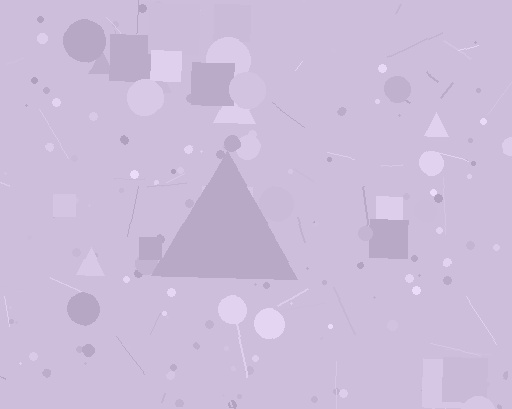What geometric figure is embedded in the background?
A triangle is embedded in the background.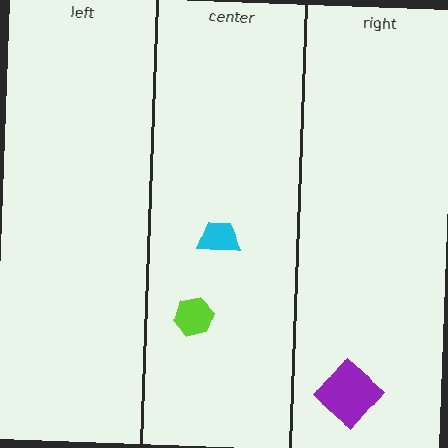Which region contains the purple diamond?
The right region.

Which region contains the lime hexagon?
The center region.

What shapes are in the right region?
The purple diamond.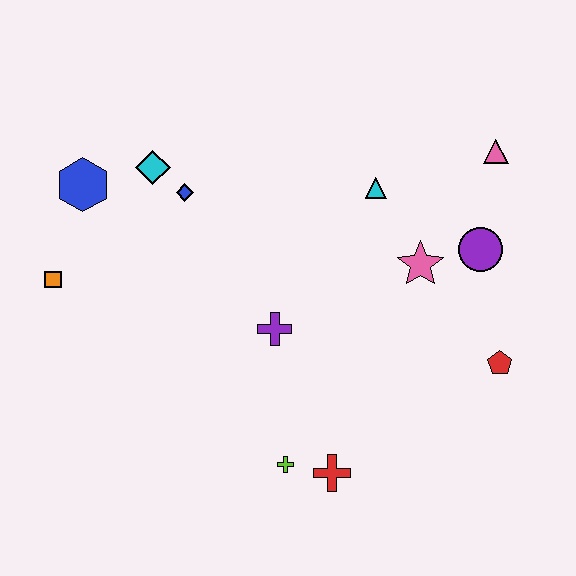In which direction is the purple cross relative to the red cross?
The purple cross is above the red cross.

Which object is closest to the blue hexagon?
The cyan diamond is closest to the blue hexagon.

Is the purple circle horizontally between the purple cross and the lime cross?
No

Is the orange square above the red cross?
Yes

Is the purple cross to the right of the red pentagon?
No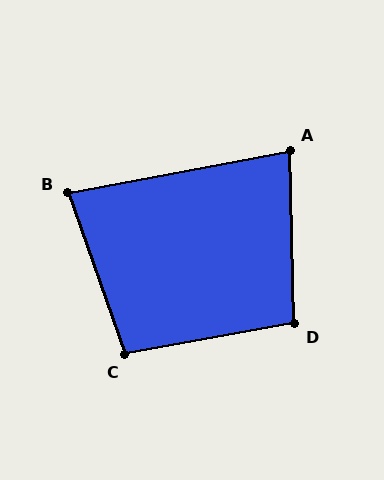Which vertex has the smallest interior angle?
A, at approximately 81 degrees.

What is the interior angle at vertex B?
Approximately 81 degrees (acute).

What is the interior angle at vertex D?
Approximately 99 degrees (obtuse).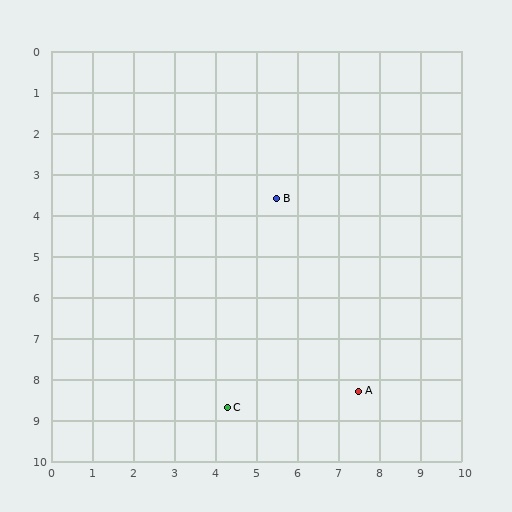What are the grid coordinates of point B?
Point B is at approximately (5.5, 3.6).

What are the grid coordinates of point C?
Point C is at approximately (4.3, 8.7).